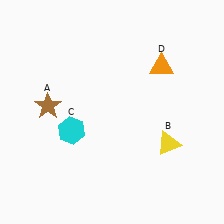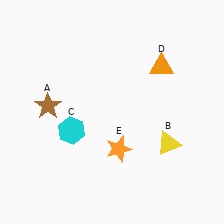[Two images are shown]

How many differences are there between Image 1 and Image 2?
There is 1 difference between the two images.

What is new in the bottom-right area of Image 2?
An orange star (E) was added in the bottom-right area of Image 2.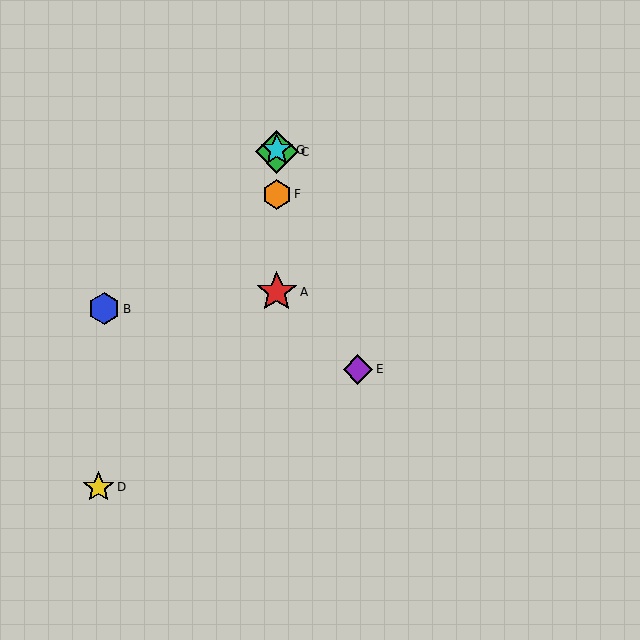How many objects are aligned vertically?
4 objects (A, C, F, G) are aligned vertically.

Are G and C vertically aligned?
Yes, both are at x≈277.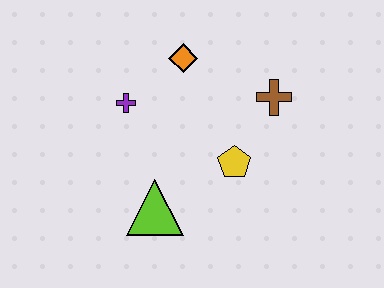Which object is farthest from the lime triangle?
The brown cross is farthest from the lime triangle.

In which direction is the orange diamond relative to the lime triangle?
The orange diamond is above the lime triangle.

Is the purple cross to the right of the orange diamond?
No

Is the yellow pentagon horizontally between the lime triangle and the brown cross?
Yes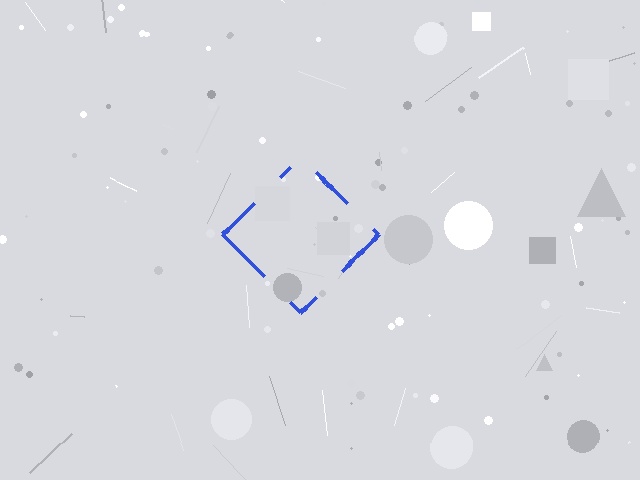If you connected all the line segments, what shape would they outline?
They would outline a diamond.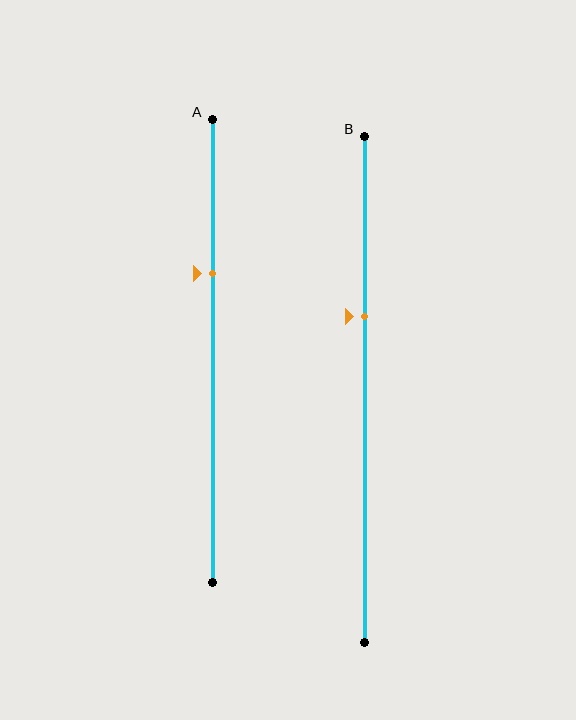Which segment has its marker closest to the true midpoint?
Segment B has its marker closest to the true midpoint.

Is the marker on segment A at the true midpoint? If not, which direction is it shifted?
No, the marker on segment A is shifted upward by about 17% of the segment length.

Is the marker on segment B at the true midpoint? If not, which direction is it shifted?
No, the marker on segment B is shifted upward by about 14% of the segment length.